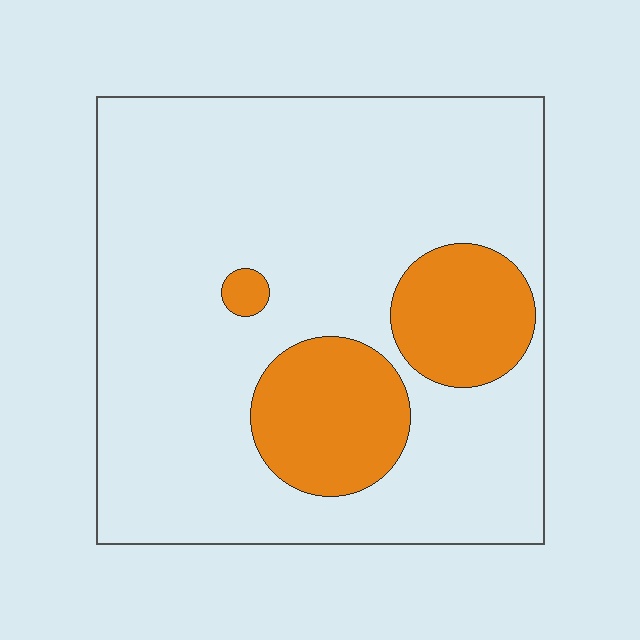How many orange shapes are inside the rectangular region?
3.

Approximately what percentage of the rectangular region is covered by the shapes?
Approximately 20%.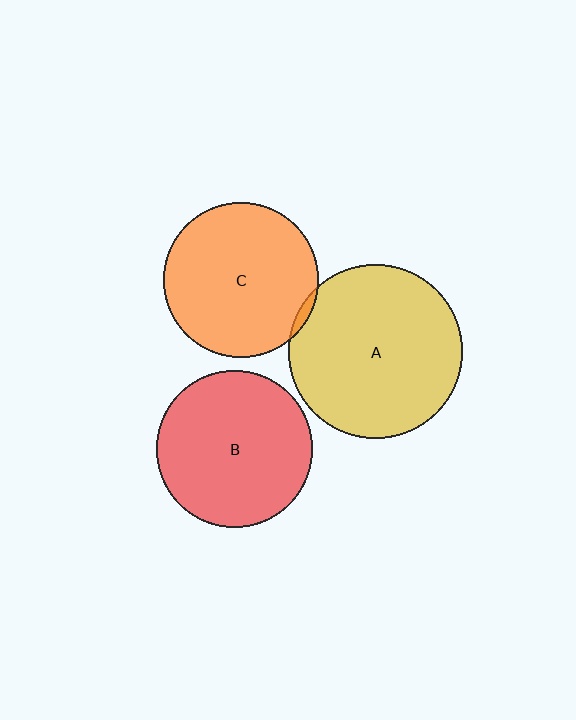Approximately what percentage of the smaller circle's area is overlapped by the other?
Approximately 5%.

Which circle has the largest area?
Circle A (yellow).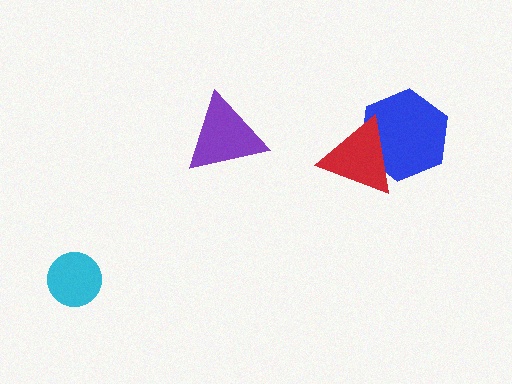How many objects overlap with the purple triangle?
0 objects overlap with the purple triangle.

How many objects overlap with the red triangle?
1 object overlaps with the red triangle.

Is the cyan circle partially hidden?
No, no other shape covers it.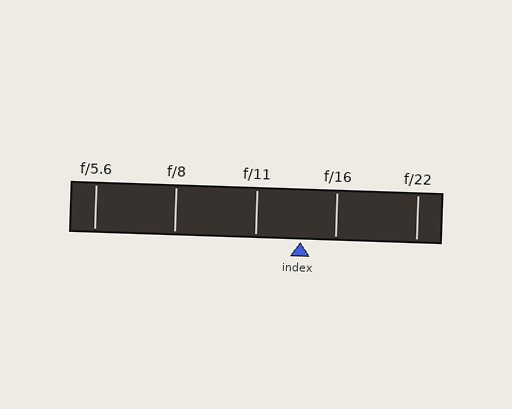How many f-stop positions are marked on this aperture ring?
There are 5 f-stop positions marked.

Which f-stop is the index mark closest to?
The index mark is closest to f/16.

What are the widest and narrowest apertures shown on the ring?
The widest aperture shown is f/5.6 and the narrowest is f/22.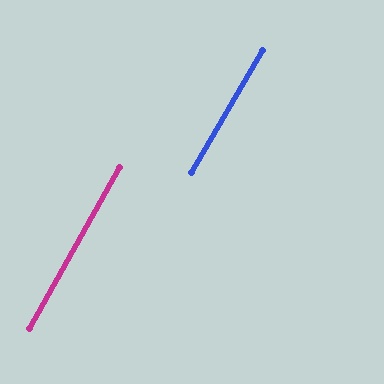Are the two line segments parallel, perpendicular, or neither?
Parallel — their directions differ by only 1.1°.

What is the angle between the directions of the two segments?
Approximately 1 degree.